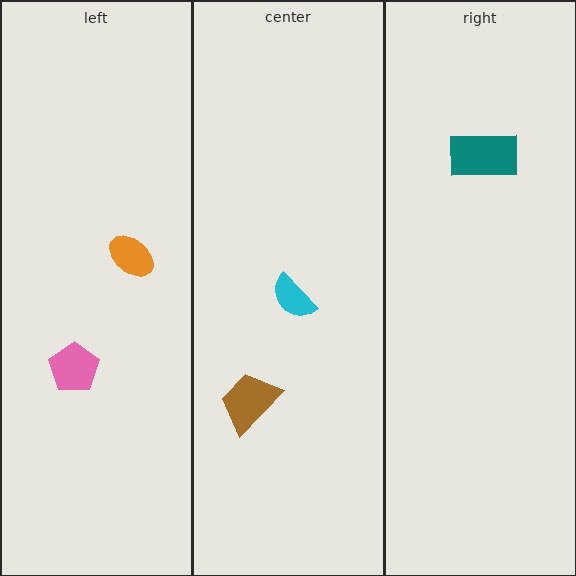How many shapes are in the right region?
1.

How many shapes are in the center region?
2.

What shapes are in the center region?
The cyan semicircle, the brown trapezoid.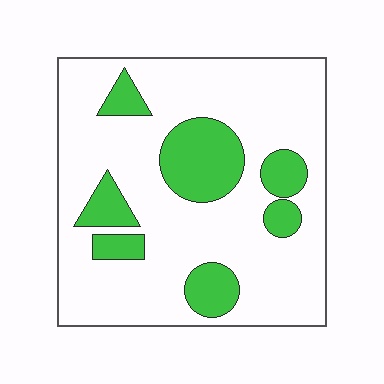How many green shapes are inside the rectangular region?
7.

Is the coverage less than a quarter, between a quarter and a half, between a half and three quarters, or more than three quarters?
Less than a quarter.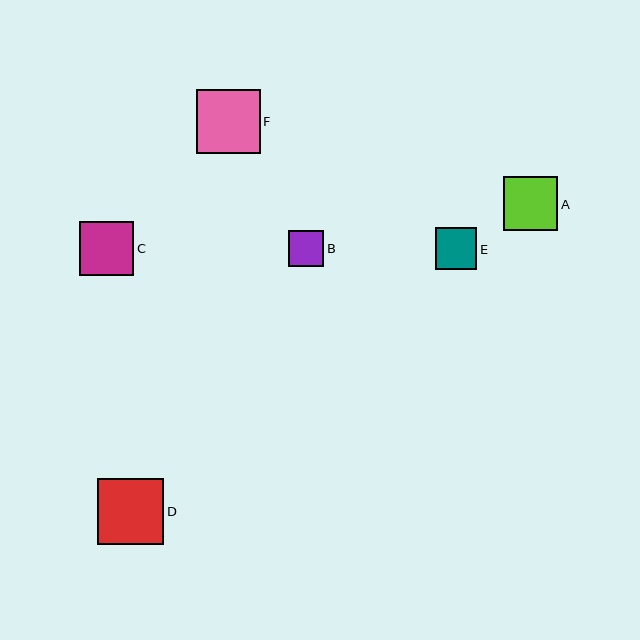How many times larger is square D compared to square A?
Square D is approximately 1.2 times the size of square A.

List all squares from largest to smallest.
From largest to smallest: D, F, C, A, E, B.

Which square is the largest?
Square D is the largest with a size of approximately 66 pixels.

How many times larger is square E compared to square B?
Square E is approximately 1.2 times the size of square B.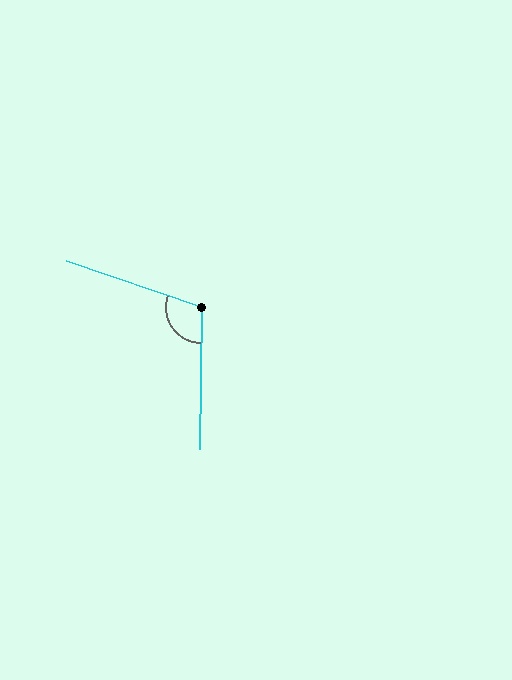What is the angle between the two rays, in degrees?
Approximately 108 degrees.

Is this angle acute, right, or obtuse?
It is obtuse.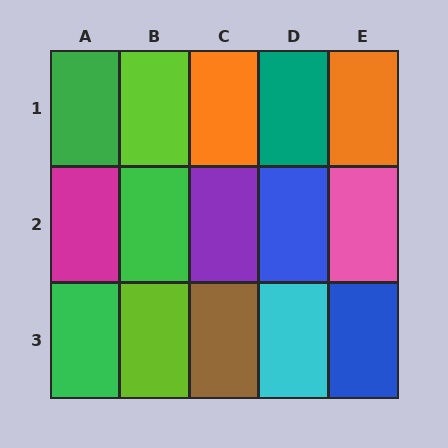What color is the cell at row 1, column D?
Teal.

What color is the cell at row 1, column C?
Orange.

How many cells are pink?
1 cell is pink.